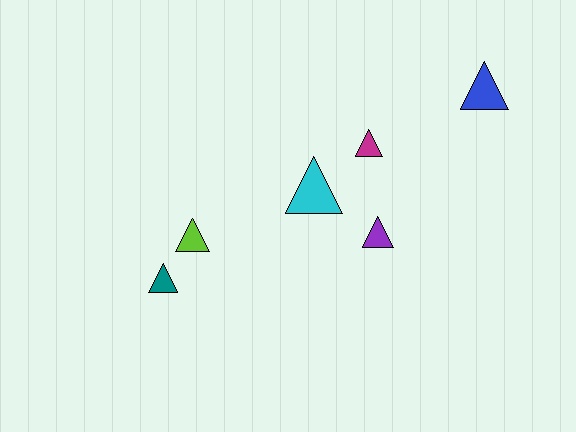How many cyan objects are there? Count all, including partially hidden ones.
There is 1 cyan object.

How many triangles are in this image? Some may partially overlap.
There are 6 triangles.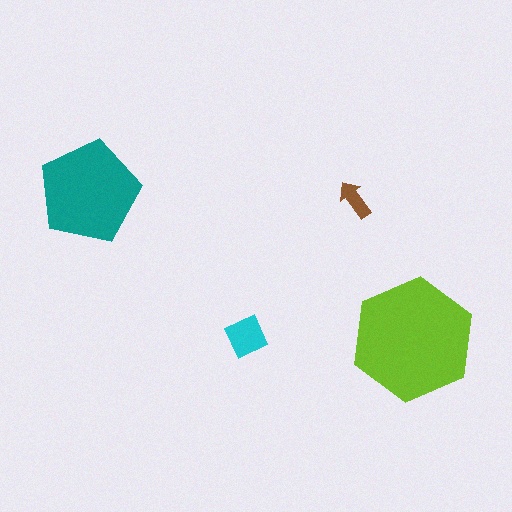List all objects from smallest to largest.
The brown arrow, the cyan square, the teal pentagon, the lime hexagon.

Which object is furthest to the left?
The teal pentagon is leftmost.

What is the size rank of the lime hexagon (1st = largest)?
1st.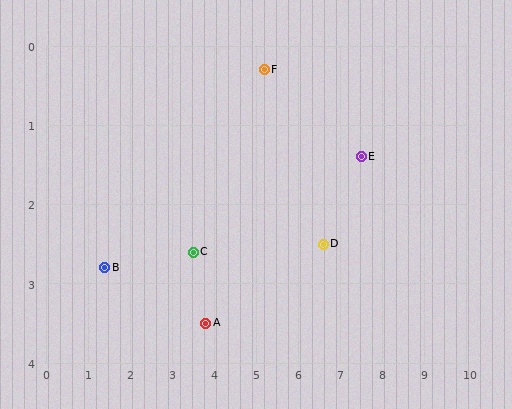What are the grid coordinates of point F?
Point F is at approximately (5.2, 0.3).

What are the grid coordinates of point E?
Point E is at approximately (7.5, 1.4).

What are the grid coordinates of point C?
Point C is at approximately (3.5, 2.6).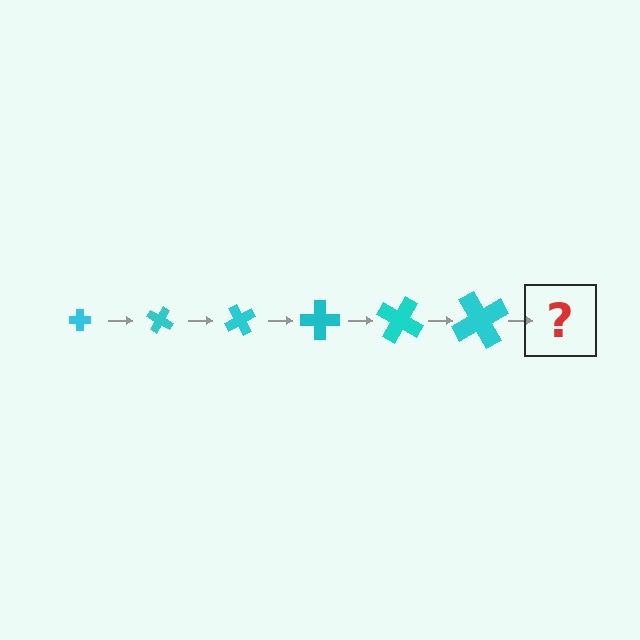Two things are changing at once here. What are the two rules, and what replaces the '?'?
The two rules are that the cross grows larger each step and it rotates 30 degrees each step. The '?' should be a cross, larger than the previous one and rotated 180 degrees from the start.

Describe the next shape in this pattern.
It should be a cross, larger than the previous one and rotated 180 degrees from the start.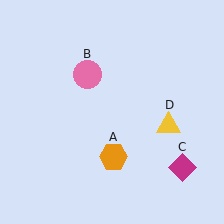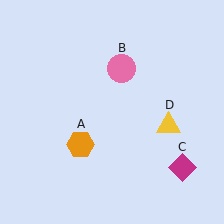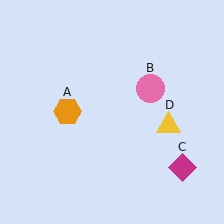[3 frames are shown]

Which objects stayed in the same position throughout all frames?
Magenta diamond (object C) and yellow triangle (object D) remained stationary.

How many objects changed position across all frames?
2 objects changed position: orange hexagon (object A), pink circle (object B).